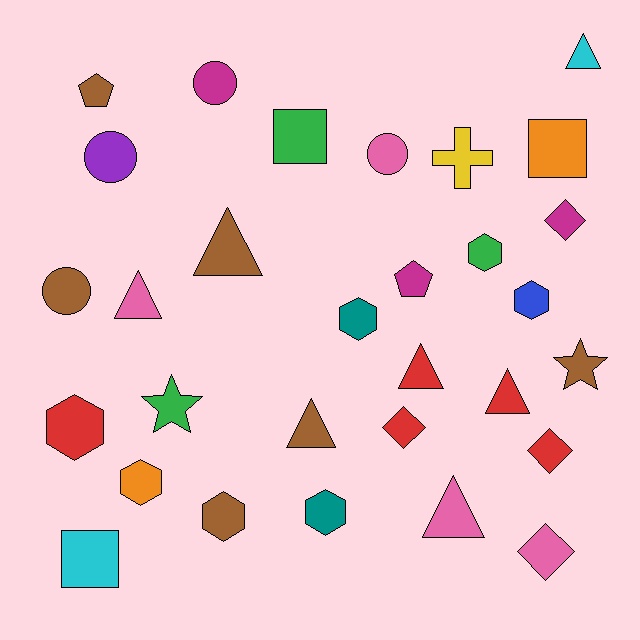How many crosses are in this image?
There is 1 cross.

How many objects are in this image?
There are 30 objects.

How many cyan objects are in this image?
There are 2 cyan objects.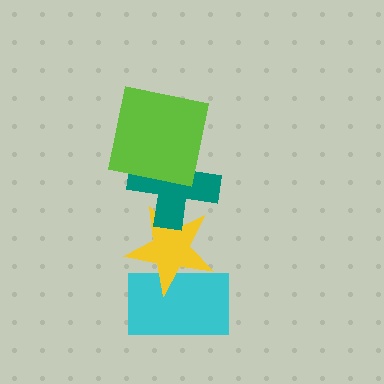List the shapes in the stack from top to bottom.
From top to bottom: the lime square, the teal cross, the yellow star, the cyan rectangle.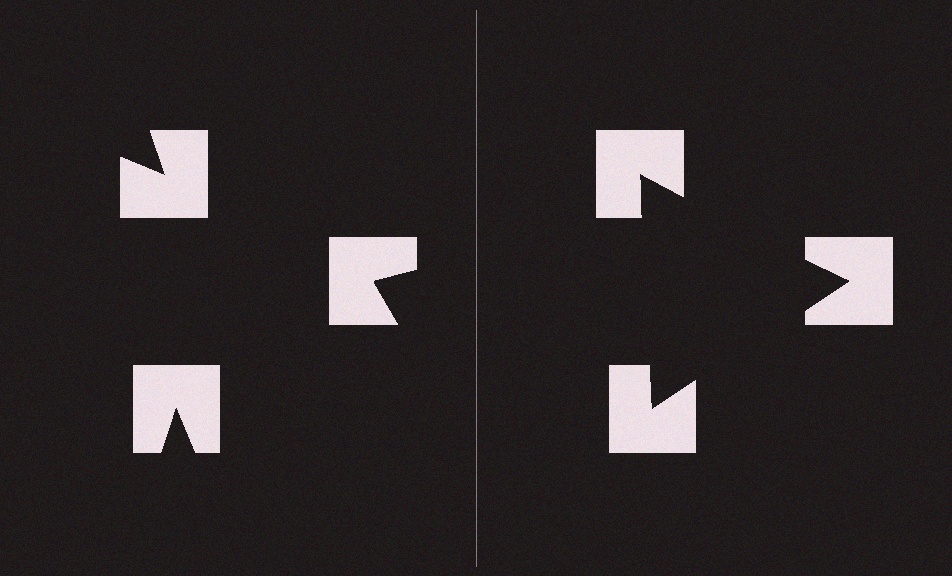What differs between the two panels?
The notched squares are positioned identically on both sides; only the wedge orientations differ. On the right they align to a triangle; on the left they are misaligned.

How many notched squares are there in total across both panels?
6 — 3 on each side.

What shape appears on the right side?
An illusory triangle.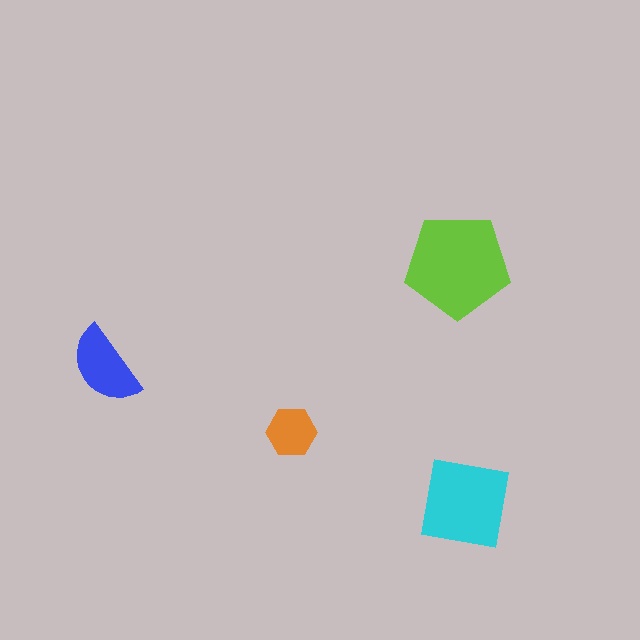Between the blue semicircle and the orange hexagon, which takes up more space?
The blue semicircle.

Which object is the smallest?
The orange hexagon.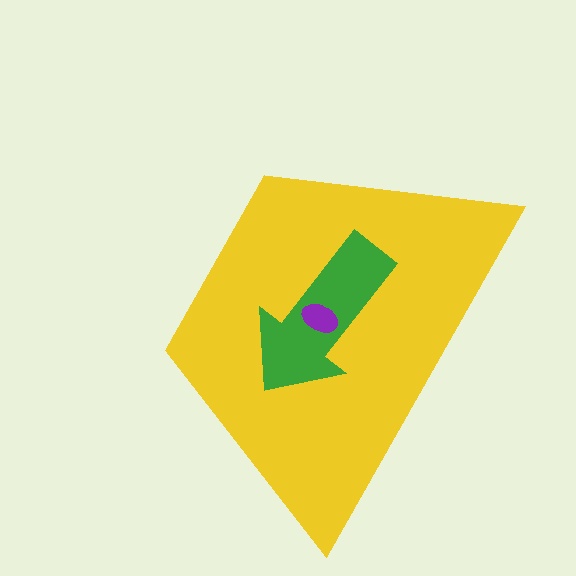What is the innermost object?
The purple ellipse.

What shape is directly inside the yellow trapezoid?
The green arrow.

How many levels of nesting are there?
3.